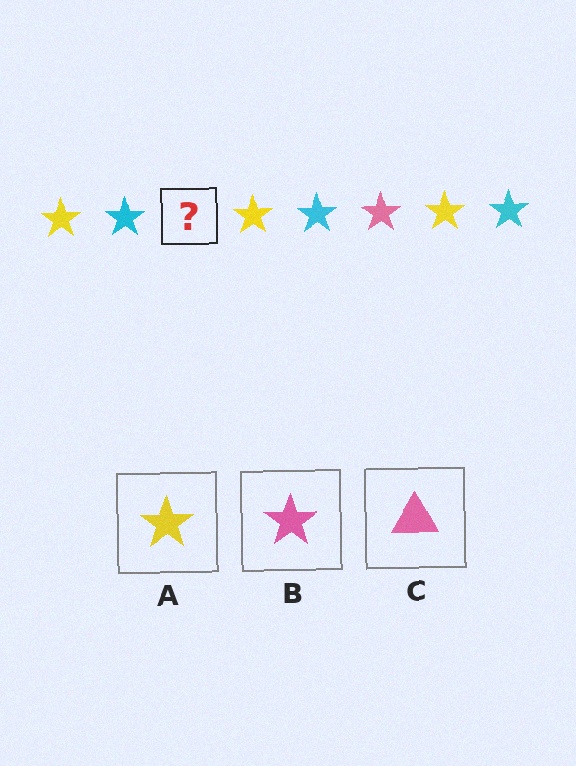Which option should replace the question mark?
Option B.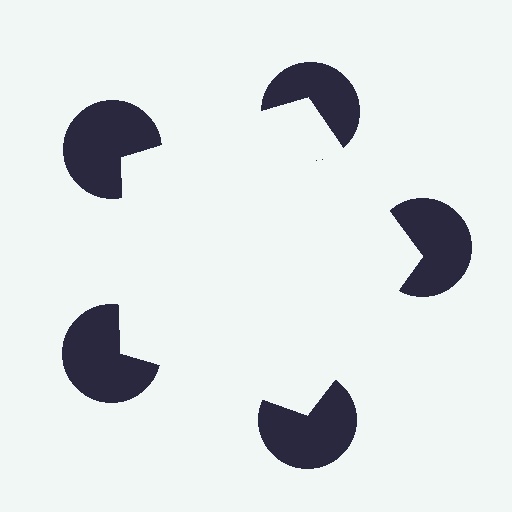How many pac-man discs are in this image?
There are 5 — one at each vertex of the illusory pentagon.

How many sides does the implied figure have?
5 sides.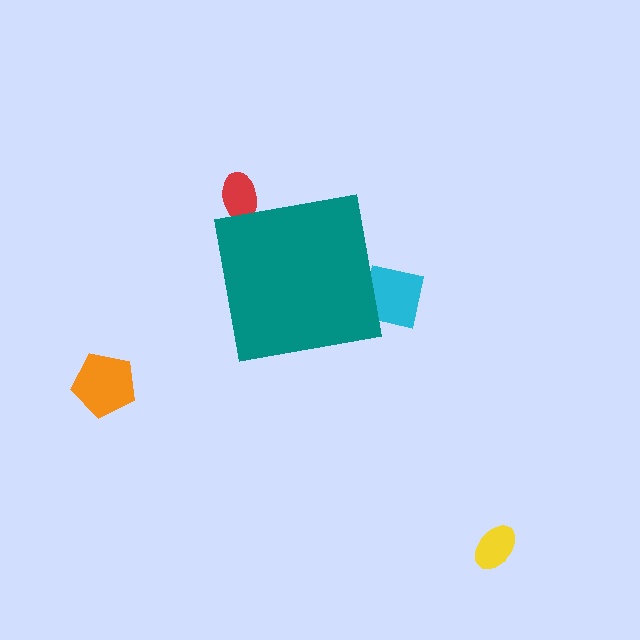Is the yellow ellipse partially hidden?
No, the yellow ellipse is fully visible.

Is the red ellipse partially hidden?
Yes, the red ellipse is partially hidden behind the teal square.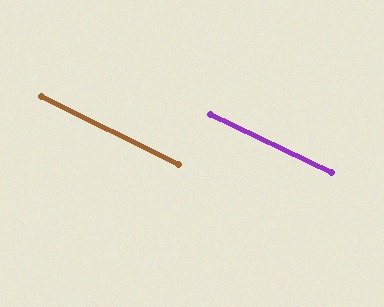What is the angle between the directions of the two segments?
Approximately 1 degree.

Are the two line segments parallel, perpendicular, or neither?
Parallel — their directions differ by only 0.7°.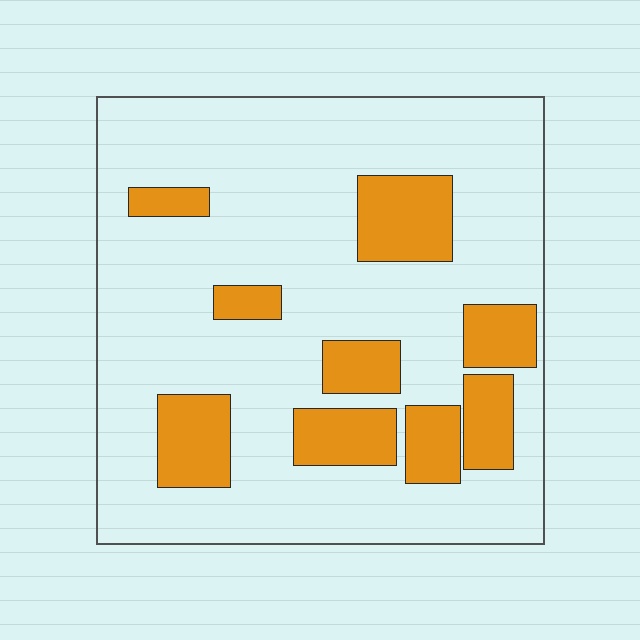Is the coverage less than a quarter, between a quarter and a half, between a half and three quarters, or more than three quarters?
Less than a quarter.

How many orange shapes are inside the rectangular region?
9.